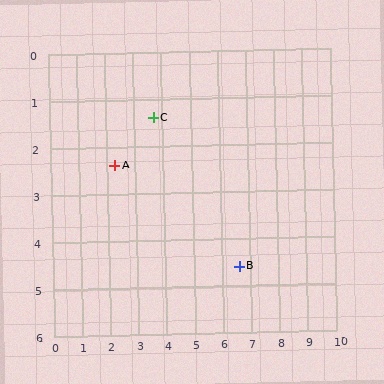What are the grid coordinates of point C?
Point C is at approximately (3.7, 1.4).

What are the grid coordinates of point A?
Point A is at approximately (2.3, 2.4).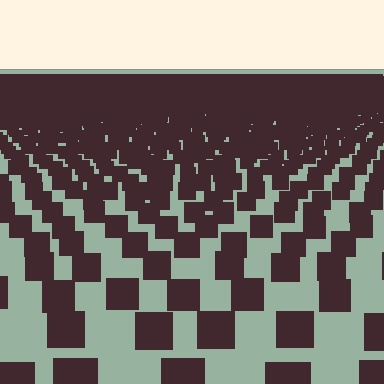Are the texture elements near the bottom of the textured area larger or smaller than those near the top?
Larger. Near the bottom, elements are closer to the viewer and appear at a bigger on-screen size.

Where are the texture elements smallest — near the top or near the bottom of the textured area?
Near the top.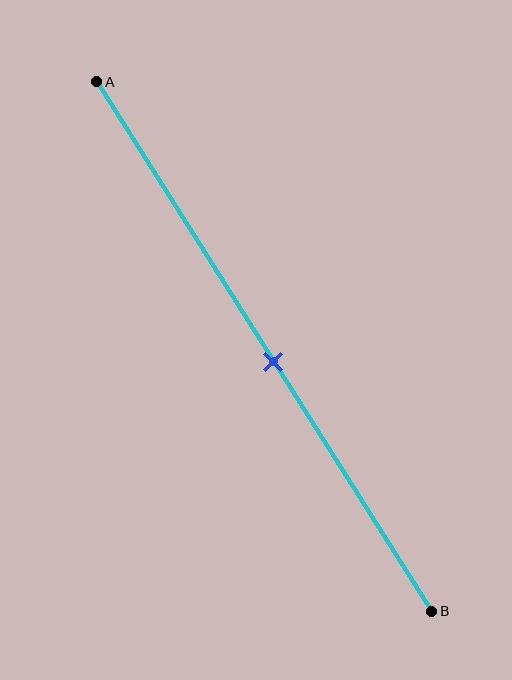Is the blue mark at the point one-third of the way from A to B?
No, the mark is at about 55% from A, not at the 33% one-third point.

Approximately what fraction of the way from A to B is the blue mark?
The blue mark is approximately 55% of the way from A to B.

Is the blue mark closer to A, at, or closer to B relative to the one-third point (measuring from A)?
The blue mark is closer to point B than the one-third point of segment AB.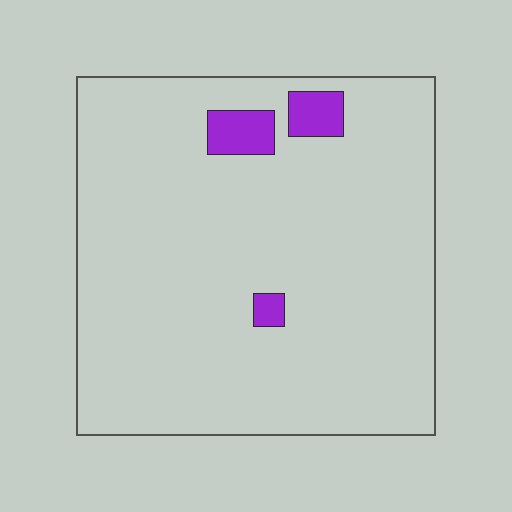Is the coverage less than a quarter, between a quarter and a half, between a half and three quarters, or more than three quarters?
Less than a quarter.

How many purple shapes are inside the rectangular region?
3.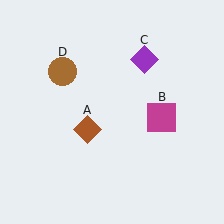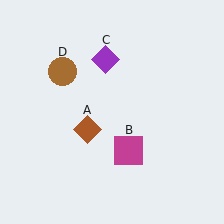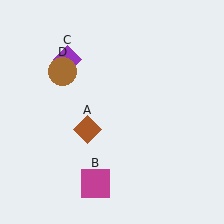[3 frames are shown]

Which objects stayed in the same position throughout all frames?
Brown diamond (object A) and brown circle (object D) remained stationary.